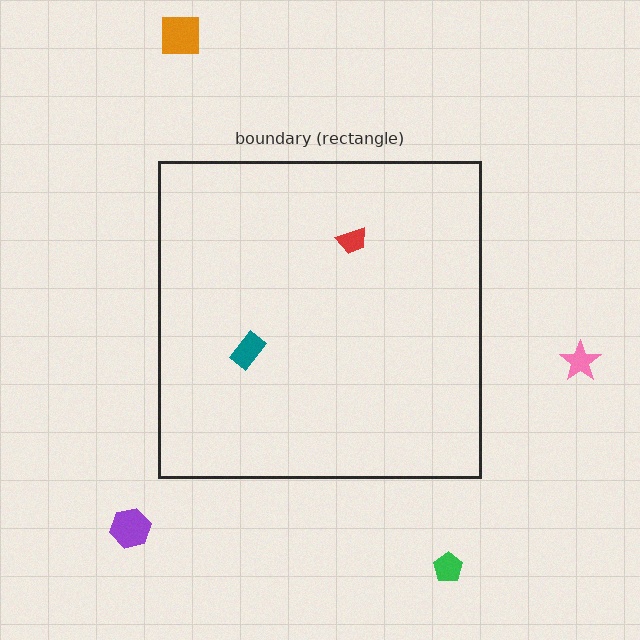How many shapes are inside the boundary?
2 inside, 4 outside.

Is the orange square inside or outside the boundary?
Outside.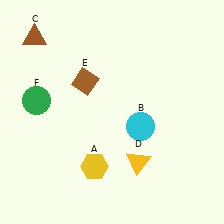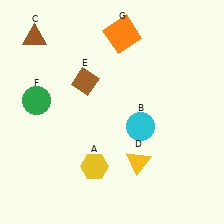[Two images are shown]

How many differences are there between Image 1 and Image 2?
There is 1 difference between the two images.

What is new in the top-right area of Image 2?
An orange square (G) was added in the top-right area of Image 2.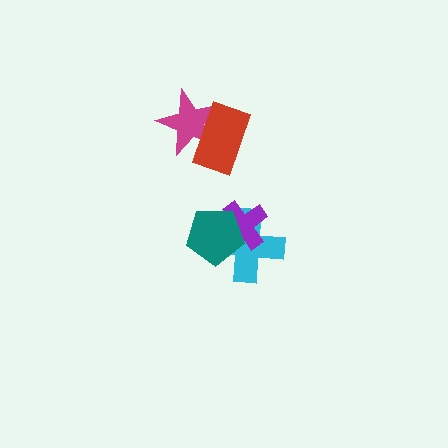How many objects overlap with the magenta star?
1 object overlaps with the magenta star.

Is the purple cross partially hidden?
Yes, it is partially covered by another shape.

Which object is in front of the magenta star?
The red rectangle is in front of the magenta star.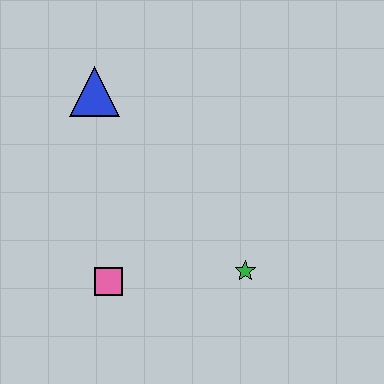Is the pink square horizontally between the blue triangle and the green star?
Yes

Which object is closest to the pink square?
The green star is closest to the pink square.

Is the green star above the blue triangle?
No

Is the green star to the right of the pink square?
Yes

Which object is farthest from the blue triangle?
The green star is farthest from the blue triangle.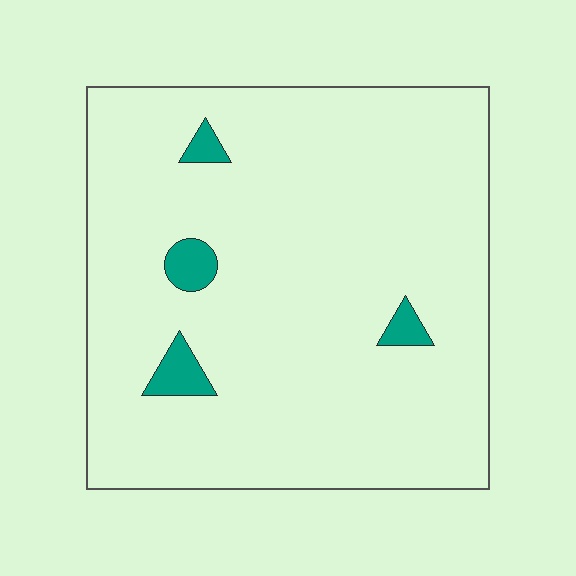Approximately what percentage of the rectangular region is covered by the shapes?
Approximately 5%.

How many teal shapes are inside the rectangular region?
4.